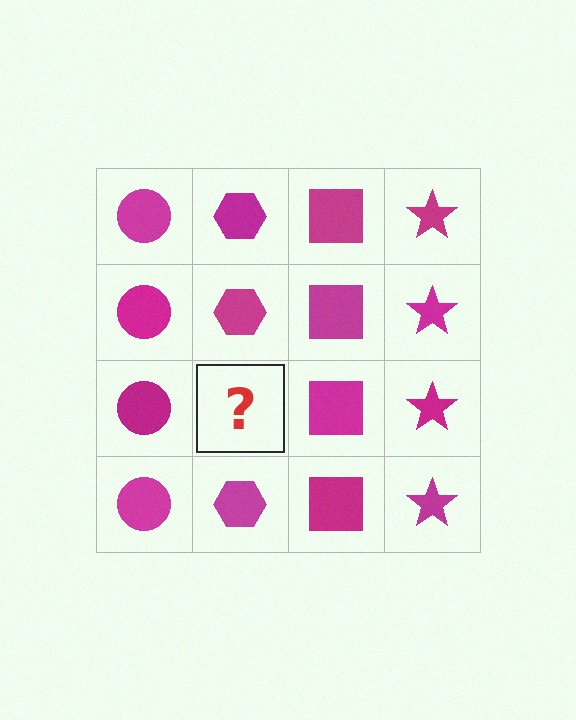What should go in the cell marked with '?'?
The missing cell should contain a magenta hexagon.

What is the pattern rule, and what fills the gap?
The rule is that each column has a consistent shape. The gap should be filled with a magenta hexagon.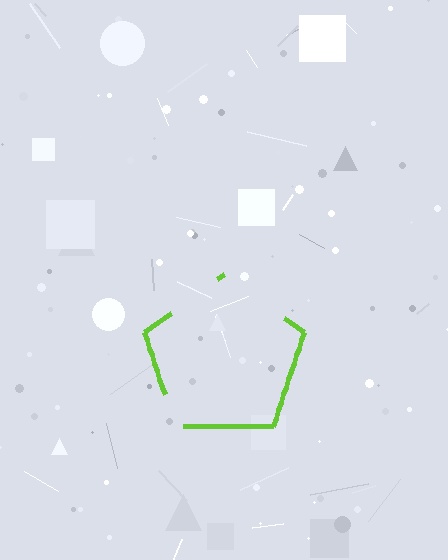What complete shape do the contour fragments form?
The contour fragments form a pentagon.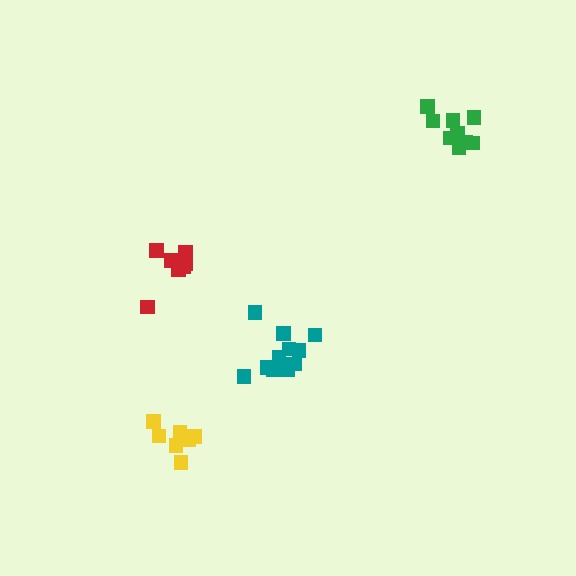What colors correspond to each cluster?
The clusters are colored: teal, red, yellow, green.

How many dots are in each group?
Group 1: 12 dots, Group 2: 8 dots, Group 3: 8 dots, Group 4: 9 dots (37 total).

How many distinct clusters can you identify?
There are 4 distinct clusters.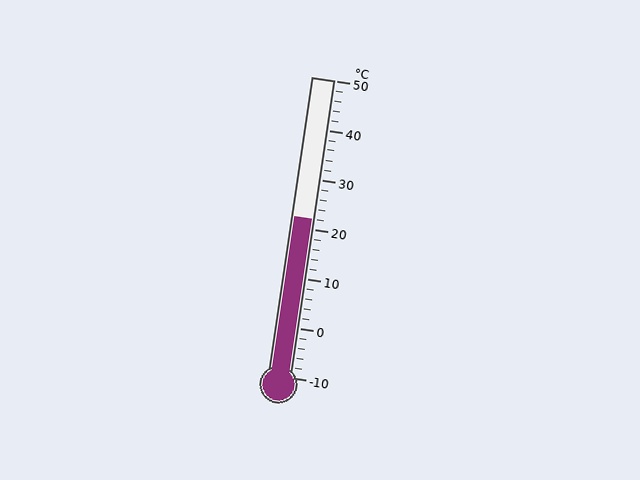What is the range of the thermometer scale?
The thermometer scale ranges from -10°C to 50°C.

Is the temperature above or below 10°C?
The temperature is above 10°C.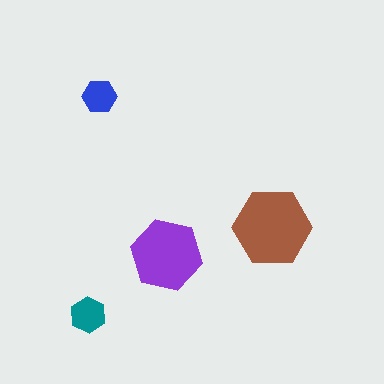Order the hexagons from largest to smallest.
the brown one, the purple one, the teal one, the blue one.